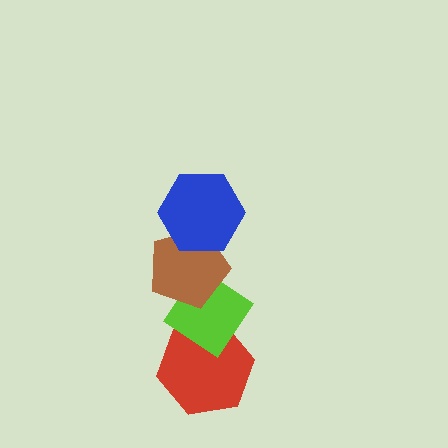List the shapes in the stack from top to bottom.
From top to bottom: the blue hexagon, the brown pentagon, the lime diamond, the red hexagon.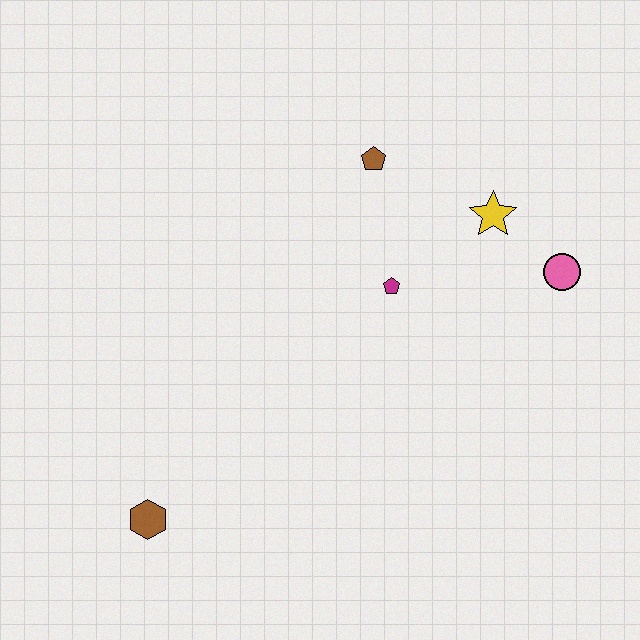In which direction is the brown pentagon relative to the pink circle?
The brown pentagon is to the left of the pink circle.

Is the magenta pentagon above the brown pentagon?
No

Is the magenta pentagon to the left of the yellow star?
Yes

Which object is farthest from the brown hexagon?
The pink circle is farthest from the brown hexagon.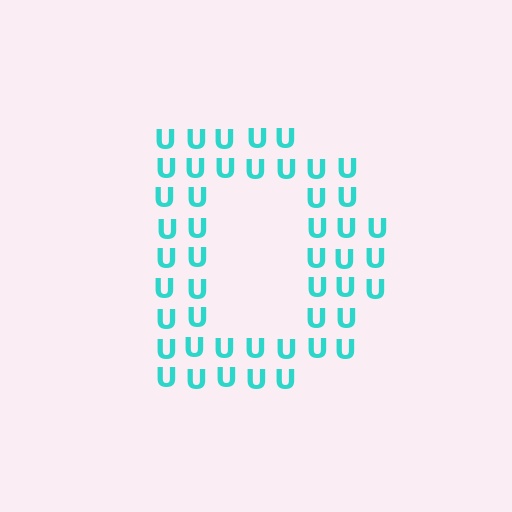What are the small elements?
The small elements are letter U's.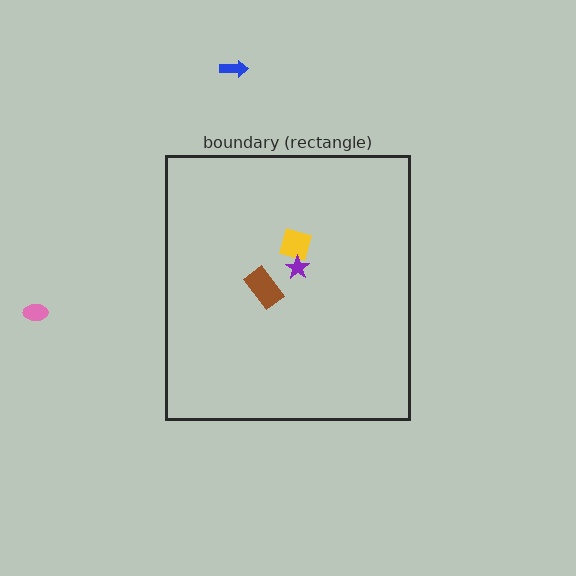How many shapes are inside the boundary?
3 inside, 2 outside.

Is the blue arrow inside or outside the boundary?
Outside.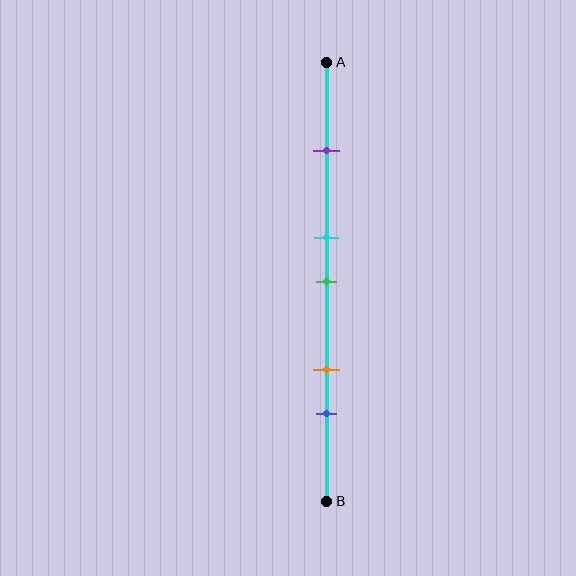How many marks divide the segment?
There are 5 marks dividing the segment.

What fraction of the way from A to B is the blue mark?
The blue mark is approximately 80% (0.8) of the way from A to B.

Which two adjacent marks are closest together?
The cyan and green marks are the closest adjacent pair.